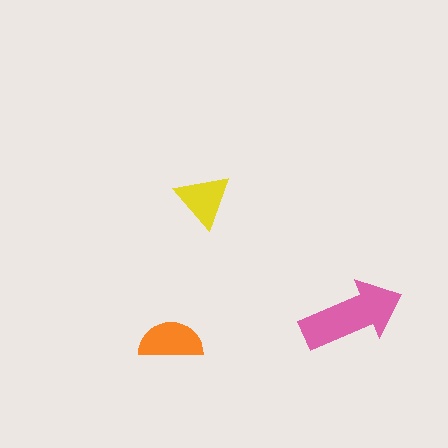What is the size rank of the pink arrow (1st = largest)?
1st.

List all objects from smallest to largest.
The yellow triangle, the orange semicircle, the pink arrow.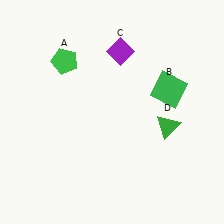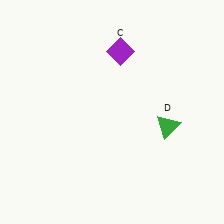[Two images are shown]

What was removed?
The green pentagon (A), the green square (B) were removed in Image 2.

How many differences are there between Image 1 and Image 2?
There are 2 differences between the two images.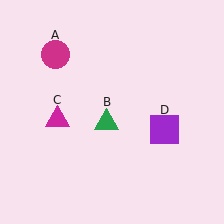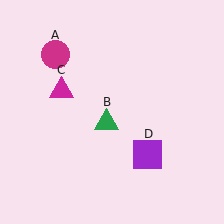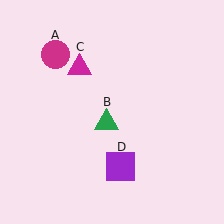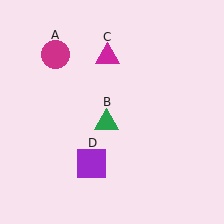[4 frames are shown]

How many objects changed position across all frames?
2 objects changed position: magenta triangle (object C), purple square (object D).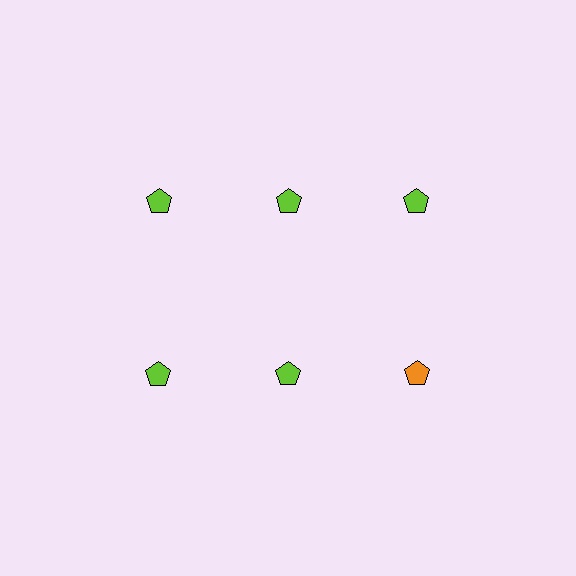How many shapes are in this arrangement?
There are 6 shapes arranged in a grid pattern.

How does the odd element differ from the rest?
It has a different color: orange instead of lime.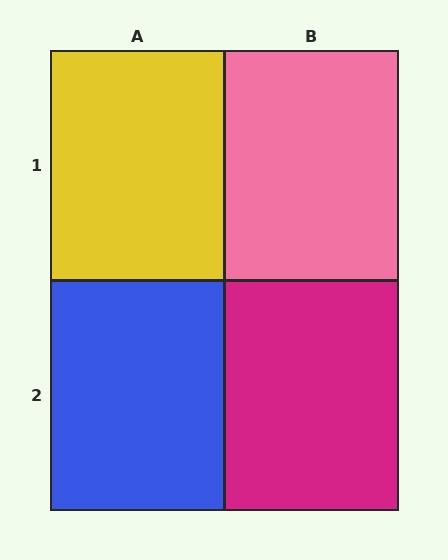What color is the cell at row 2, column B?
Magenta.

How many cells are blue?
1 cell is blue.